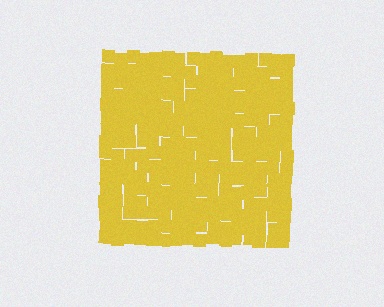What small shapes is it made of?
It is made of small squares.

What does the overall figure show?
The overall figure shows a square.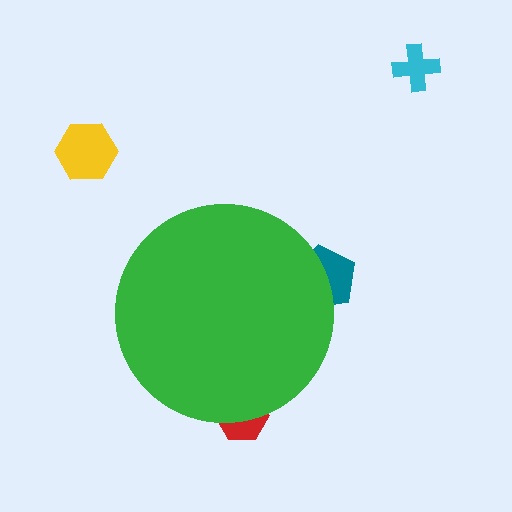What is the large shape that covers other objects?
A green circle.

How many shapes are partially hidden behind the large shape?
2 shapes are partially hidden.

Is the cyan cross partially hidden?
No, the cyan cross is fully visible.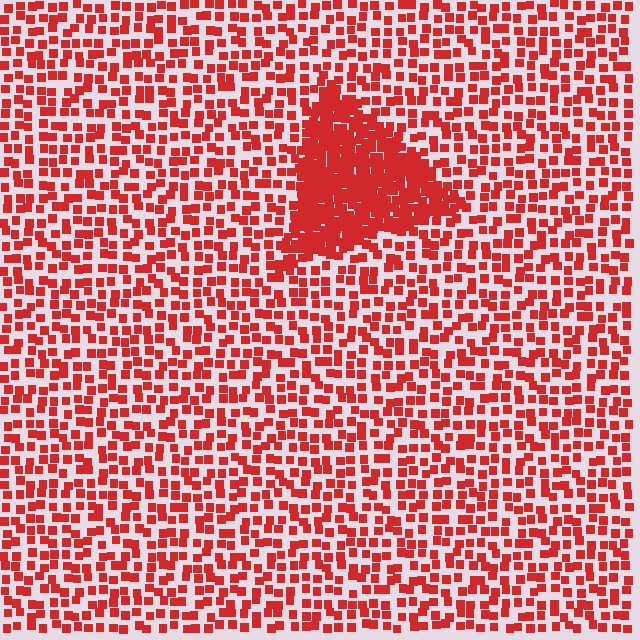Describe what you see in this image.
The image contains small red elements arranged at two different densities. A triangle-shaped region is visible where the elements are more densely packed than the surrounding area.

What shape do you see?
I see a triangle.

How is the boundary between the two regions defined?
The boundary is defined by a change in element density (approximately 2.7x ratio). All elements are the same color, size, and shape.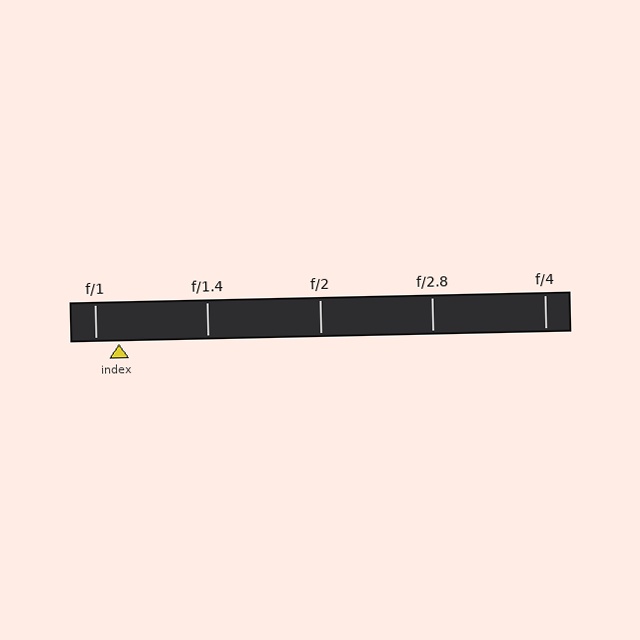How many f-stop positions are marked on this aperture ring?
There are 5 f-stop positions marked.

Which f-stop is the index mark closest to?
The index mark is closest to f/1.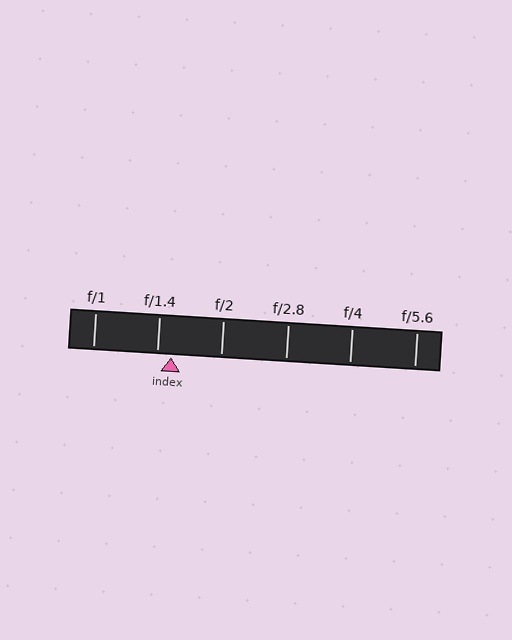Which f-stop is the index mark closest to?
The index mark is closest to f/1.4.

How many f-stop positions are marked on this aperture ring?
There are 6 f-stop positions marked.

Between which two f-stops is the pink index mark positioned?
The index mark is between f/1.4 and f/2.